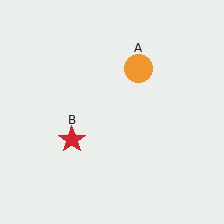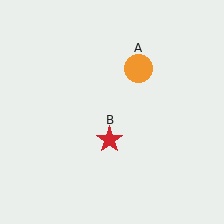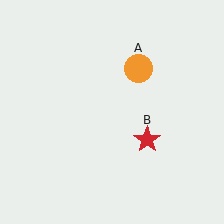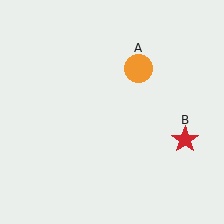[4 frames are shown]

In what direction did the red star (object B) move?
The red star (object B) moved right.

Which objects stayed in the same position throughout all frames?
Orange circle (object A) remained stationary.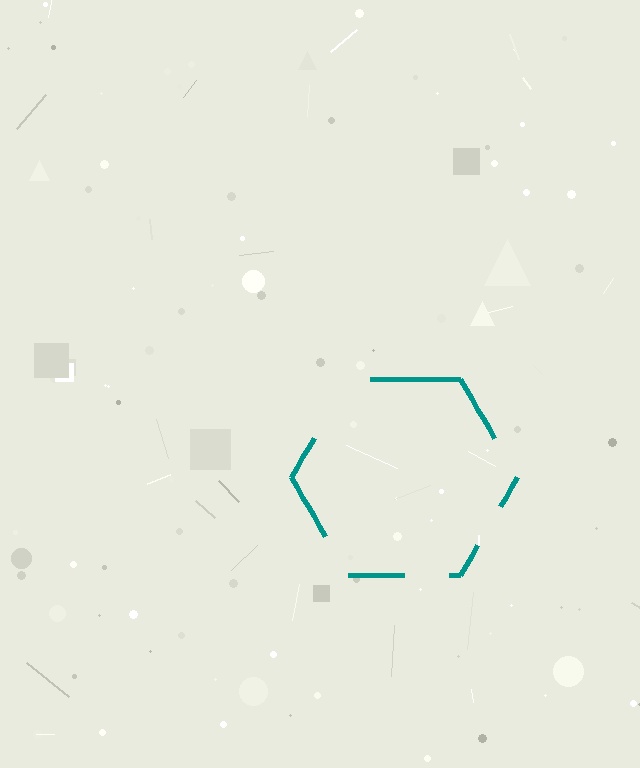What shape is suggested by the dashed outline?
The dashed outline suggests a hexagon.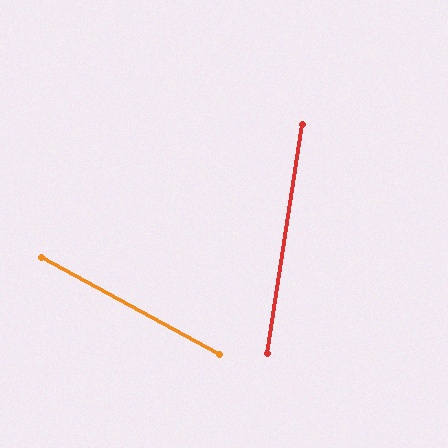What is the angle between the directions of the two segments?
Approximately 70 degrees.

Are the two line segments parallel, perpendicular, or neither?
Neither parallel nor perpendicular — they differ by about 70°.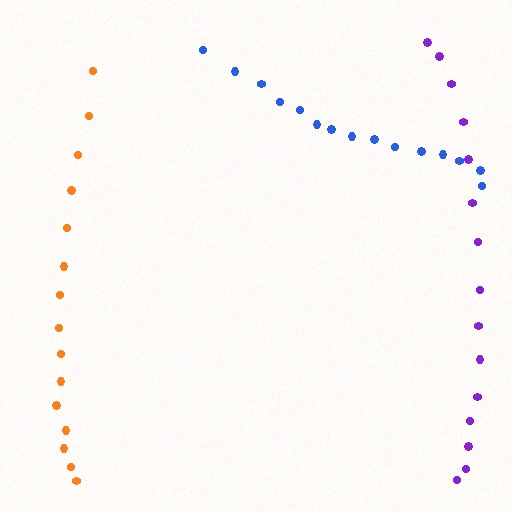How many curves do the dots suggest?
There are 3 distinct paths.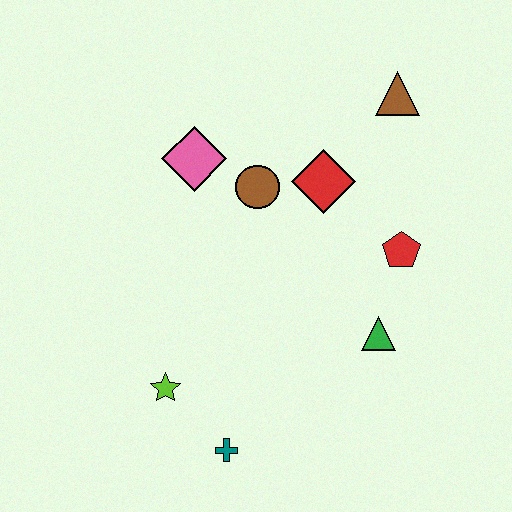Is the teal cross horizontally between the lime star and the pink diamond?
No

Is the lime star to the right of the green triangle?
No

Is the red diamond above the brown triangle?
No